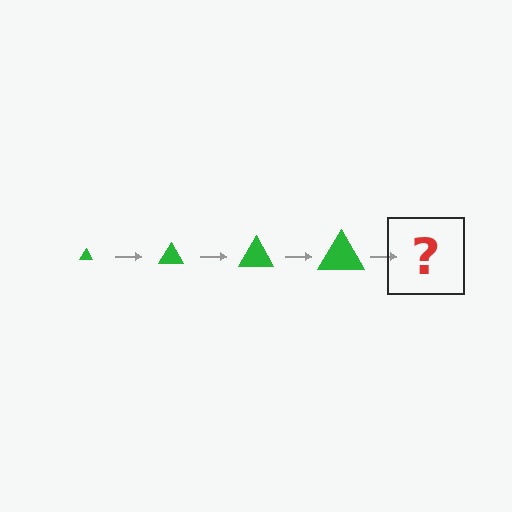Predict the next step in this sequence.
The next step is a green triangle, larger than the previous one.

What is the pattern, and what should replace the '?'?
The pattern is that the triangle gets progressively larger each step. The '?' should be a green triangle, larger than the previous one.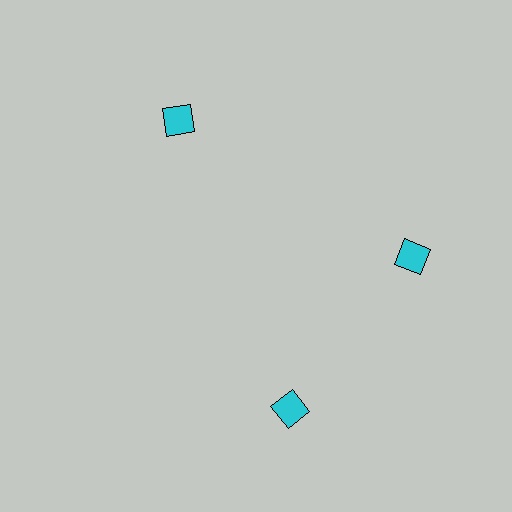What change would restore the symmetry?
The symmetry would be restored by rotating it back into even spacing with its neighbors so that all 3 diamonds sit at equal angles and equal distance from the center.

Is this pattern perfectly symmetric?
No. The 3 cyan diamonds are arranged in a ring, but one element near the 7 o'clock position is rotated out of alignment along the ring, breaking the 3-fold rotational symmetry.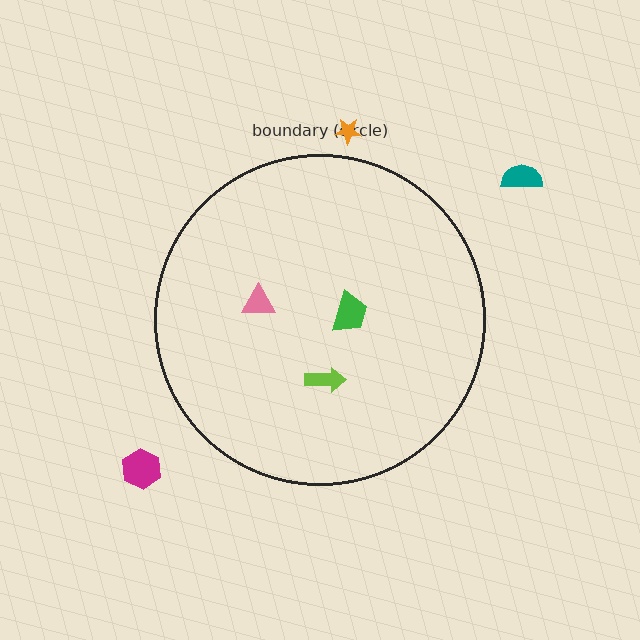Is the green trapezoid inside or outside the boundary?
Inside.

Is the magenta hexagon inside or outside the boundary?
Outside.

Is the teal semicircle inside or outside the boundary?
Outside.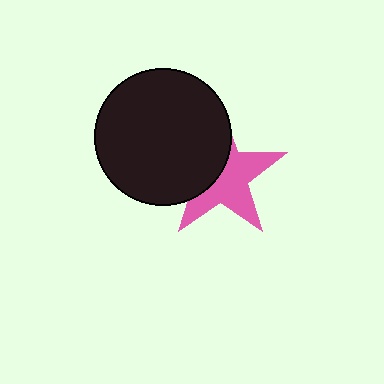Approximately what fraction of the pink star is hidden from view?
Roughly 44% of the pink star is hidden behind the black circle.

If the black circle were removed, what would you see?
You would see the complete pink star.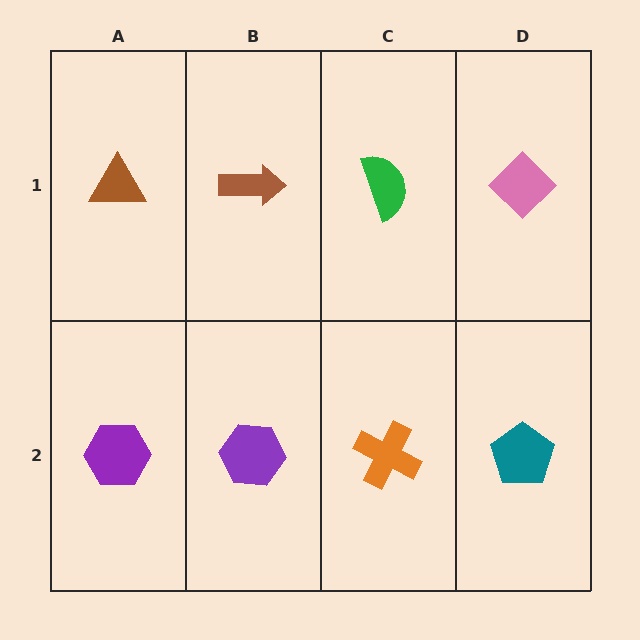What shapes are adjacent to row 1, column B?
A purple hexagon (row 2, column B), a brown triangle (row 1, column A), a green semicircle (row 1, column C).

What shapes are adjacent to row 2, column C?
A green semicircle (row 1, column C), a purple hexagon (row 2, column B), a teal pentagon (row 2, column D).